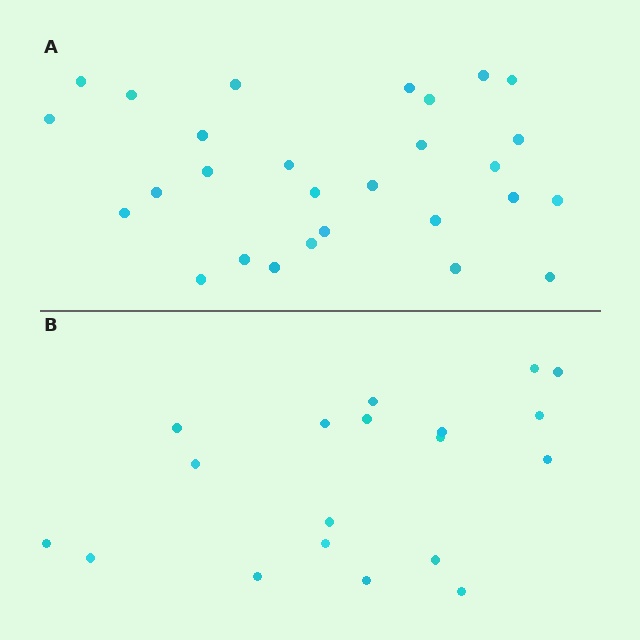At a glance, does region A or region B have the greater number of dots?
Region A (the top region) has more dots.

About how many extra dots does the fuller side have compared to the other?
Region A has roughly 8 or so more dots than region B.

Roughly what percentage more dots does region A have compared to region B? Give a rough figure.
About 45% more.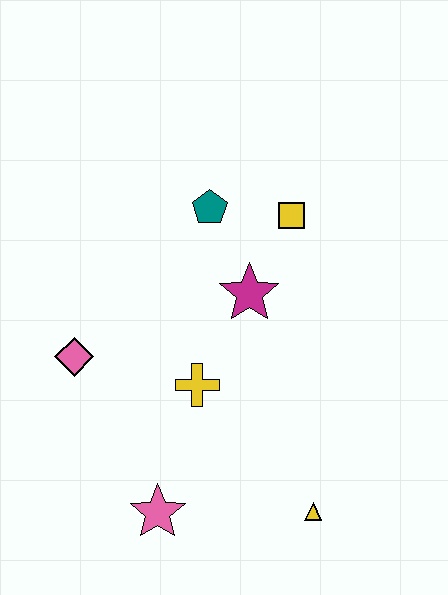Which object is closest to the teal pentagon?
The yellow square is closest to the teal pentagon.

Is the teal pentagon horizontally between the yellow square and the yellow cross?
Yes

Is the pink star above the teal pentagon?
No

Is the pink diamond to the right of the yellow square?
No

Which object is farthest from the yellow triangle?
The teal pentagon is farthest from the yellow triangle.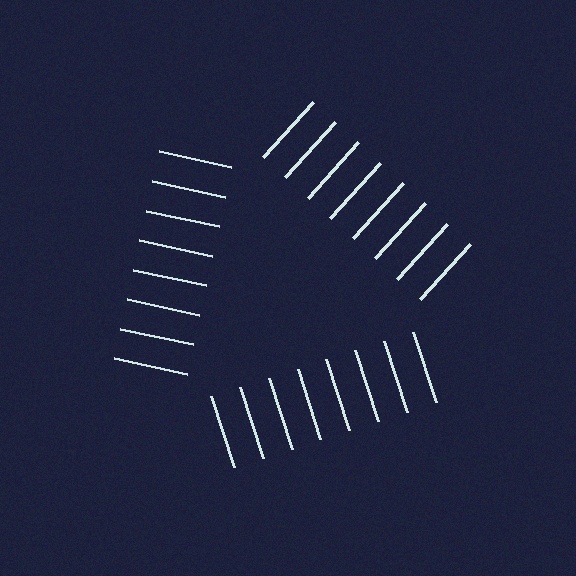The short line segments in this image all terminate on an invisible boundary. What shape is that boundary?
An illusory triangle — the line segments terminate on its edges but no continuous stroke is drawn.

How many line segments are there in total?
24 — 8 along each of the 3 edges.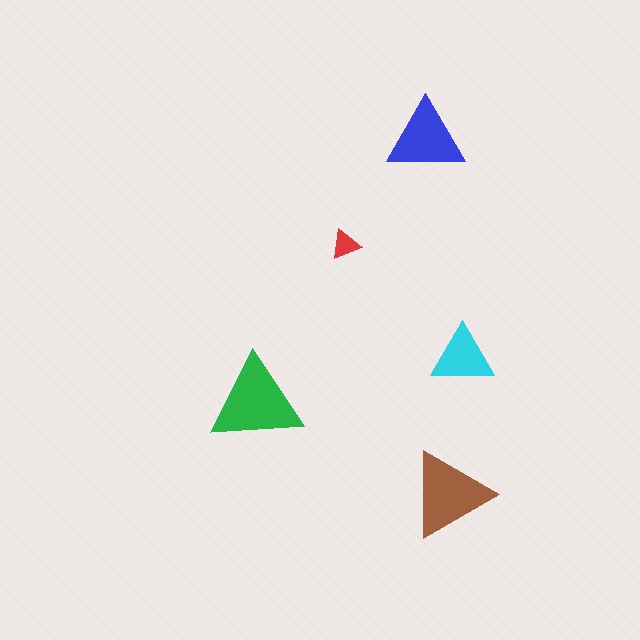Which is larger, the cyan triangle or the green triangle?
The green one.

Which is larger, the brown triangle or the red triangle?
The brown one.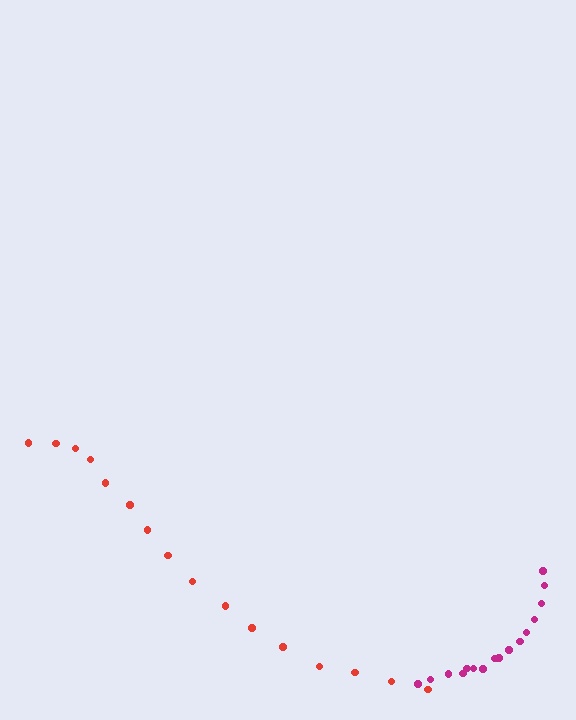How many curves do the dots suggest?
There are 2 distinct paths.